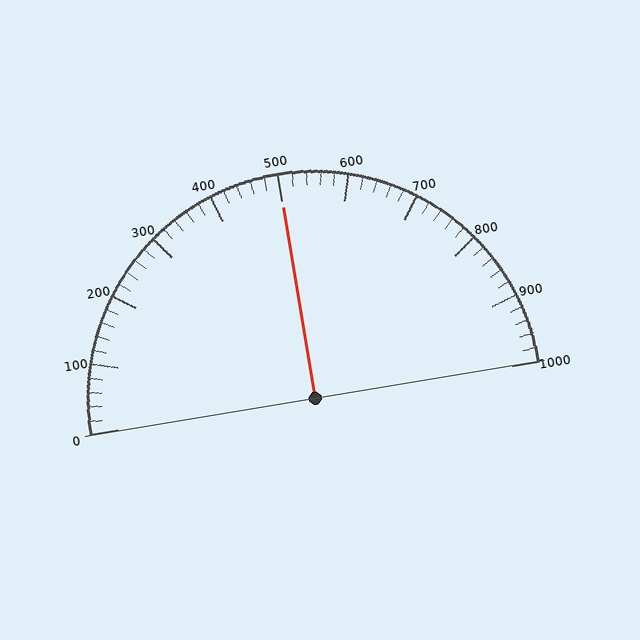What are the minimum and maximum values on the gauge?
The gauge ranges from 0 to 1000.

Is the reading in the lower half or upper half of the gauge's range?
The reading is in the upper half of the range (0 to 1000).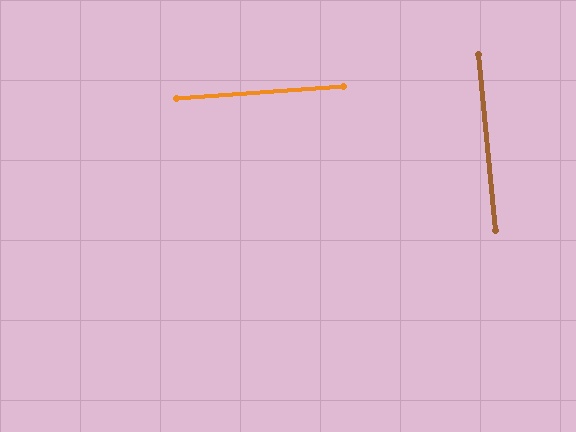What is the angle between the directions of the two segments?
Approximately 89 degrees.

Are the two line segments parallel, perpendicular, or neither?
Perpendicular — they meet at approximately 89°.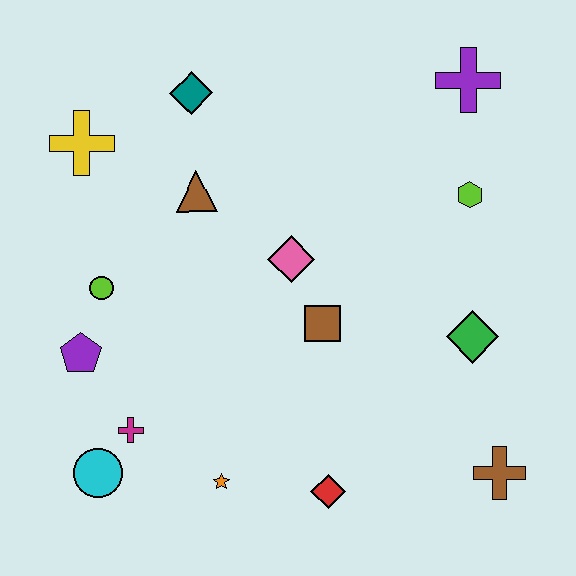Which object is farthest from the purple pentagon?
The purple cross is farthest from the purple pentagon.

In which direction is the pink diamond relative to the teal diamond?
The pink diamond is below the teal diamond.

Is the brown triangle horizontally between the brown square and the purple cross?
No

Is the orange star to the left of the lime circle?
No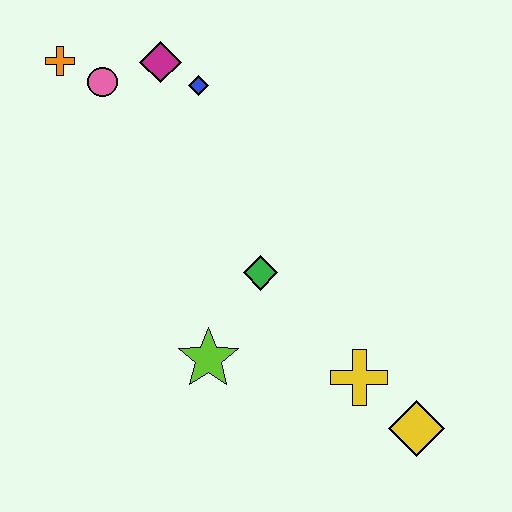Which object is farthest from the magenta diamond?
The yellow diamond is farthest from the magenta diamond.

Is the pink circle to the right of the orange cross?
Yes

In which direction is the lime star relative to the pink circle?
The lime star is below the pink circle.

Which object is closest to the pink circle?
The orange cross is closest to the pink circle.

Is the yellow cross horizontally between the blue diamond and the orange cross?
No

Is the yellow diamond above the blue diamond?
No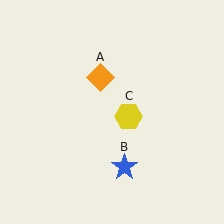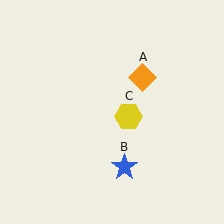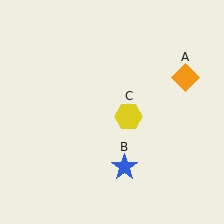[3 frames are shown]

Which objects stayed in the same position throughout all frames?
Blue star (object B) and yellow hexagon (object C) remained stationary.